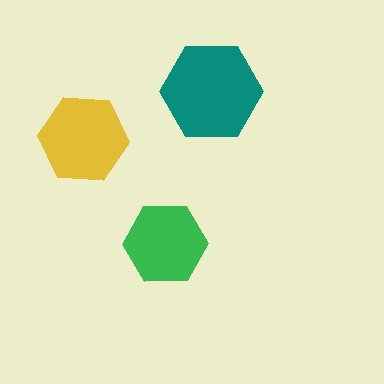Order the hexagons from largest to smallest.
the teal one, the yellow one, the green one.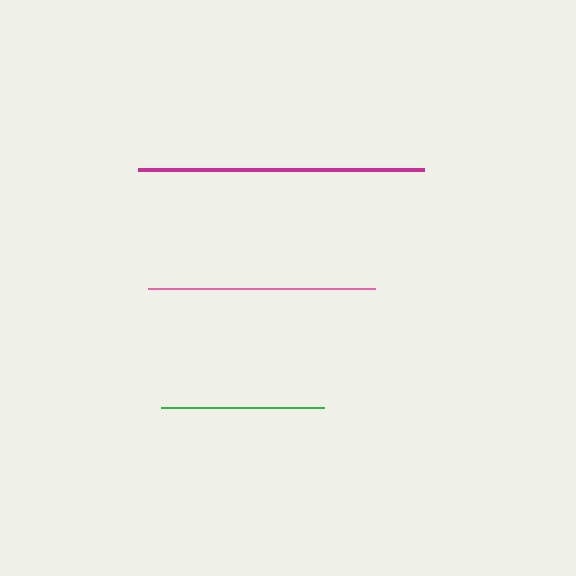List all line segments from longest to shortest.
From longest to shortest: magenta, pink, green.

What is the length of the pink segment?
The pink segment is approximately 226 pixels long.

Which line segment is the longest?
The magenta line is the longest at approximately 286 pixels.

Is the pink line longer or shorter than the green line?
The pink line is longer than the green line.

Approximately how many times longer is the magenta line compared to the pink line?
The magenta line is approximately 1.3 times the length of the pink line.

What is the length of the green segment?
The green segment is approximately 163 pixels long.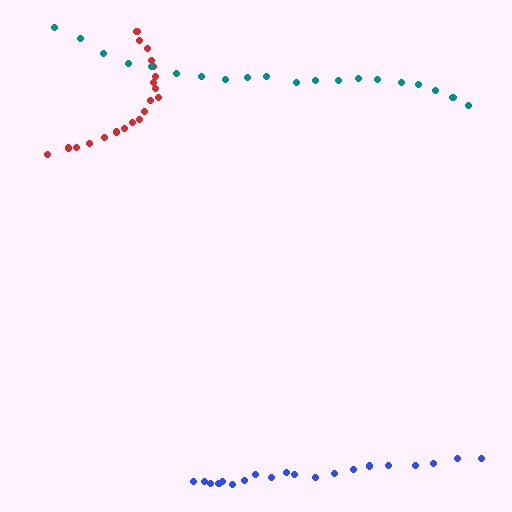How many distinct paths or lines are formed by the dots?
There are 3 distinct paths.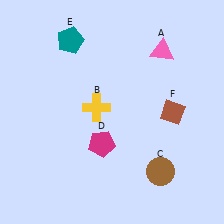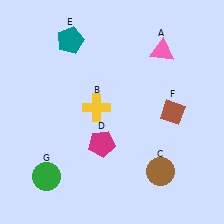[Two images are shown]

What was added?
A green circle (G) was added in Image 2.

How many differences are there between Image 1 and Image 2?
There is 1 difference between the two images.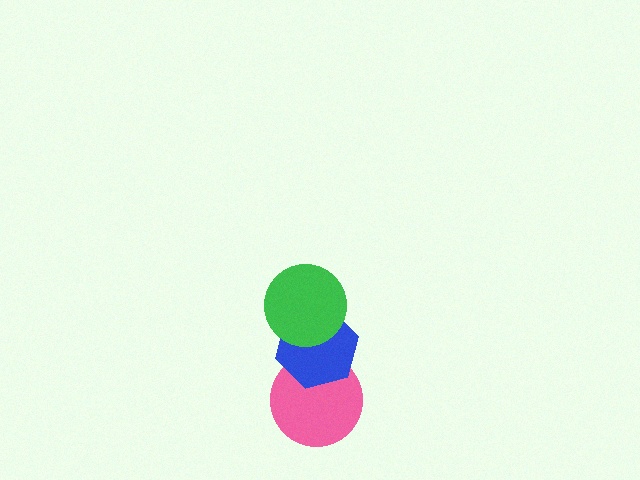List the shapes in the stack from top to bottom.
From top to bottom: the green circle, the blue hexagon, the pink circle.